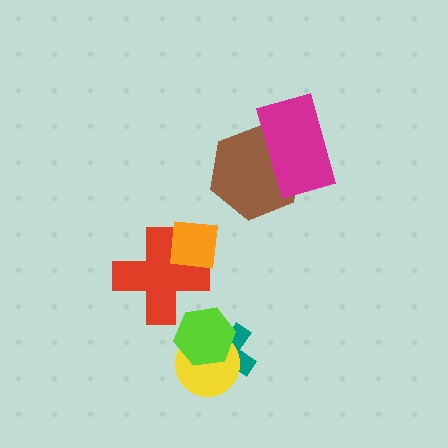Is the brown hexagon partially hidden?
Yes, it is partially covered by another shape.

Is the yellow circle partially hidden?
Yes, it is partially covered by another shape.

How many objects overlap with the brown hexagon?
1 object overlaps with the brown hexagon.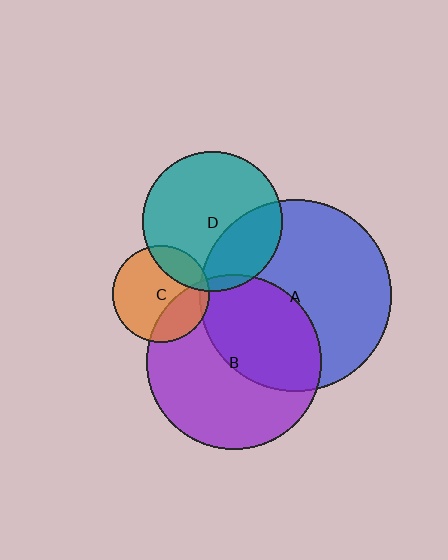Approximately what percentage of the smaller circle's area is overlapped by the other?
Approximately 5%.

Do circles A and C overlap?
Yes.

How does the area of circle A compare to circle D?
Approximately 1.9 times.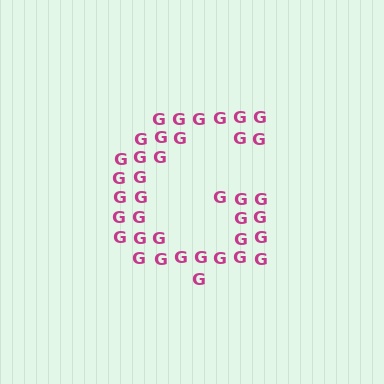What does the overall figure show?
The overall figure shows the letter G.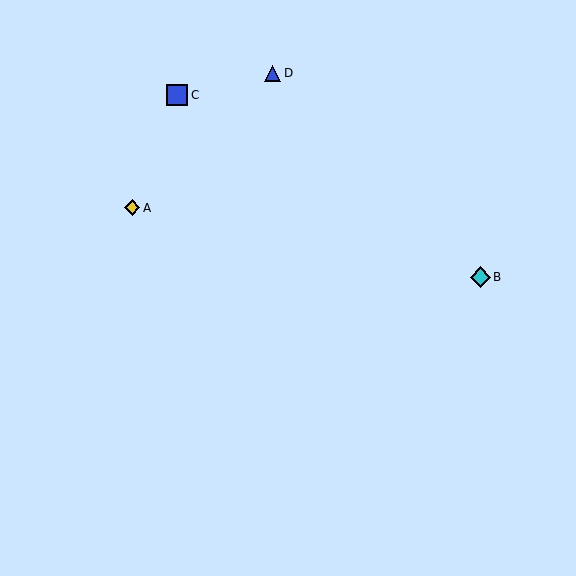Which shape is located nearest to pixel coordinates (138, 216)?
The yellow diamond (labeled A) at (132, 208) is nearest to that location.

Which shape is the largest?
The blue square (labeled C) is the largest.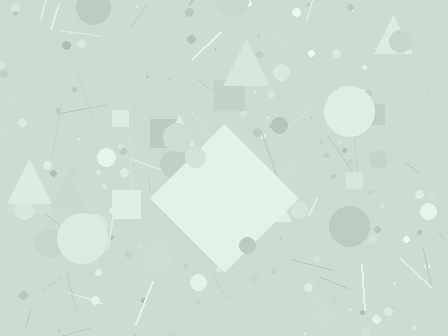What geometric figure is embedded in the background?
A diamond is embedded in the background.